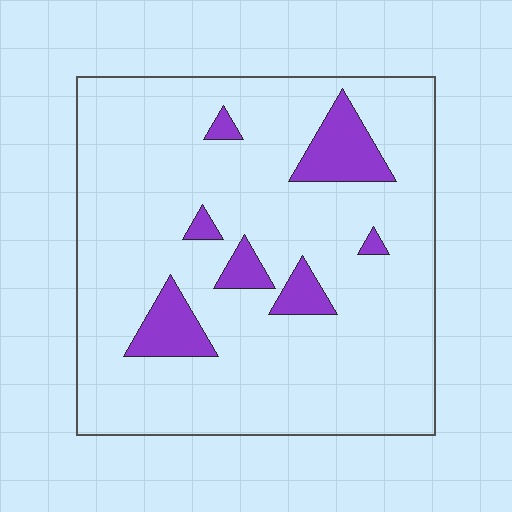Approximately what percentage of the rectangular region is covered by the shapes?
Approximately 10%.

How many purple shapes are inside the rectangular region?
7.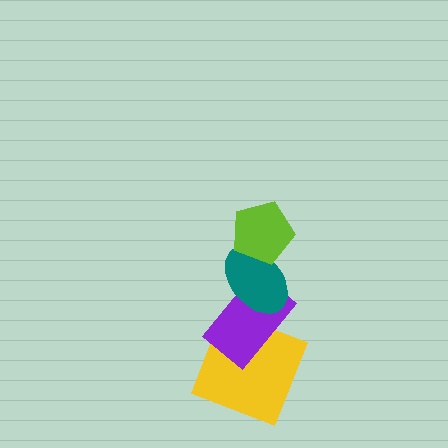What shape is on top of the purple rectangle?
The teal ellipse is on top of the purple rectangle.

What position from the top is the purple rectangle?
The purple rectangle is 3rd from the top.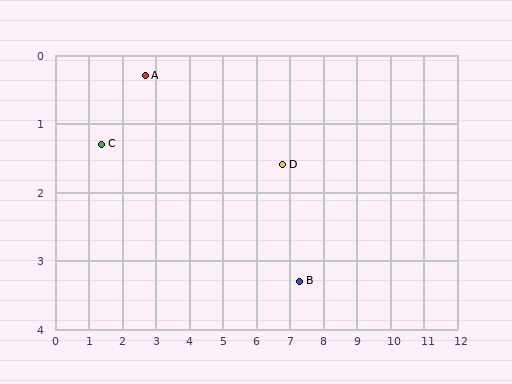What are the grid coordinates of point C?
Point C is at approximately (1.4, 1.3).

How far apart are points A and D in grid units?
Points A and D are about 4.3 grid units apart.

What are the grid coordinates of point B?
Point B is at approximately (7.3, 3.3).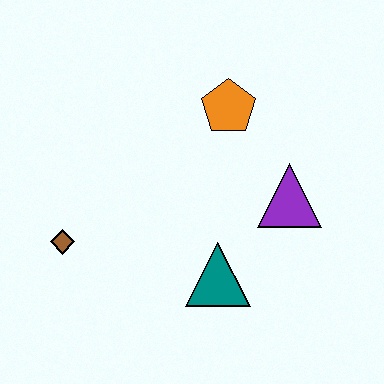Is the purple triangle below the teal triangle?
No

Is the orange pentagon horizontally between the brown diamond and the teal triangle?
No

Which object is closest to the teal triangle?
The purple triangle is closest to the teal triangle.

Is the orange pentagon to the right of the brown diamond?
Yes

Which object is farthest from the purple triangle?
The brown diamond is farthest from the purple triangle.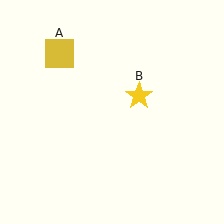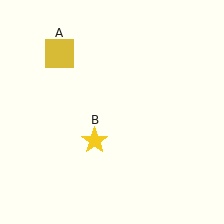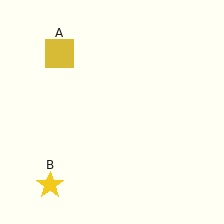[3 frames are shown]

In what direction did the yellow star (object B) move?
The yellow star (object B) moved down and to the left.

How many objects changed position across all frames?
1 object changed position: yellow star (object B).